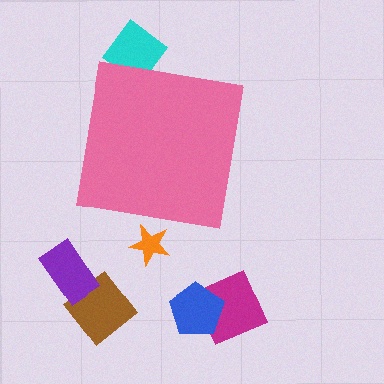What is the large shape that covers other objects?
A pink square.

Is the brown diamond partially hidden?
No, the brown diamond is fully visible.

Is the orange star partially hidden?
Yes, the orange star is partially hidden behind the pink square.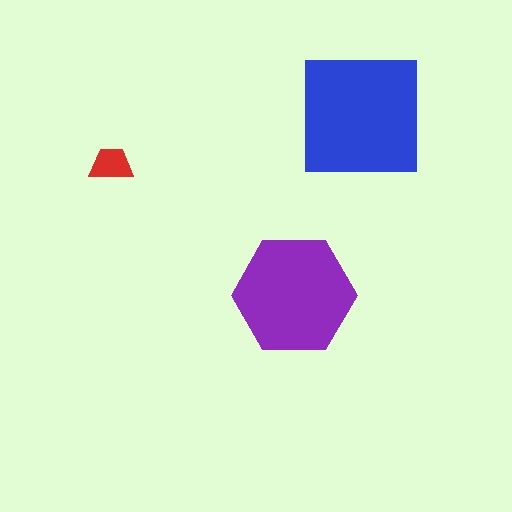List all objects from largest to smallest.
The blue square, the purple hexagon, the red trapezoid.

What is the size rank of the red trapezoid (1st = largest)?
3rd.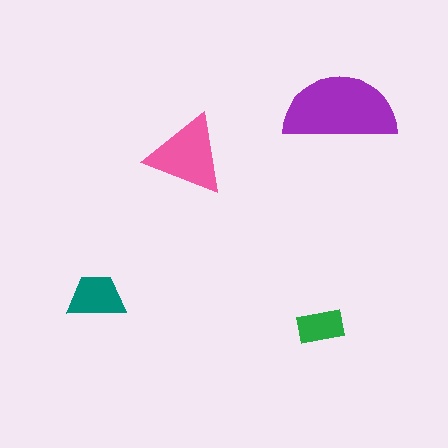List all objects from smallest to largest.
The green rectangle, the teal trapezoid, the pink triangle, the purple semicircle.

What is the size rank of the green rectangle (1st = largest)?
4th.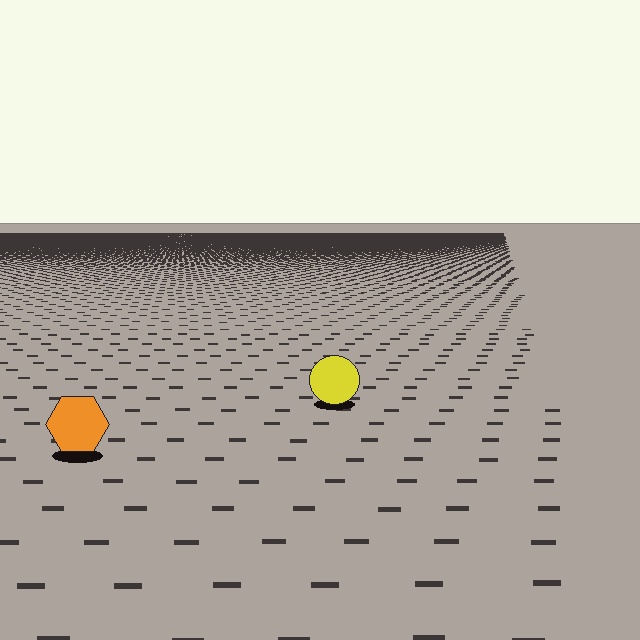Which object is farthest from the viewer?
The yellow circle is farthest from the viewer. It appears smaller and the ground texture around it is denser.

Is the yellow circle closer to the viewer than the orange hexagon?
No. The orange hexagon is closer — you can tell from the texture gradient: the ground texture is coarser near it.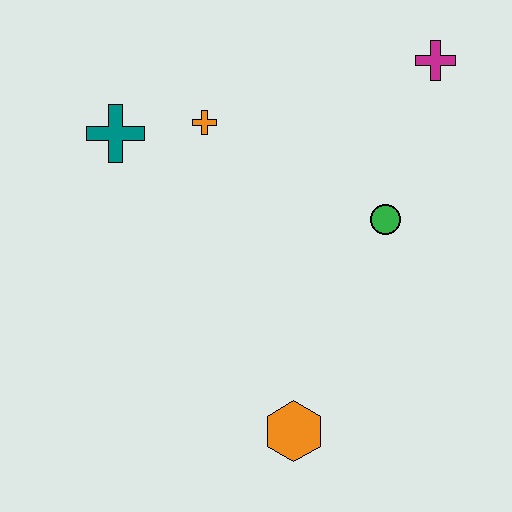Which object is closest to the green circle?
The magenta cross is closest to the green circle.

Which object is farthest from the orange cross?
The orange hexagon is farthest from the orange cross.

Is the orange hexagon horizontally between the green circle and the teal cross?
Yes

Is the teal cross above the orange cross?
No